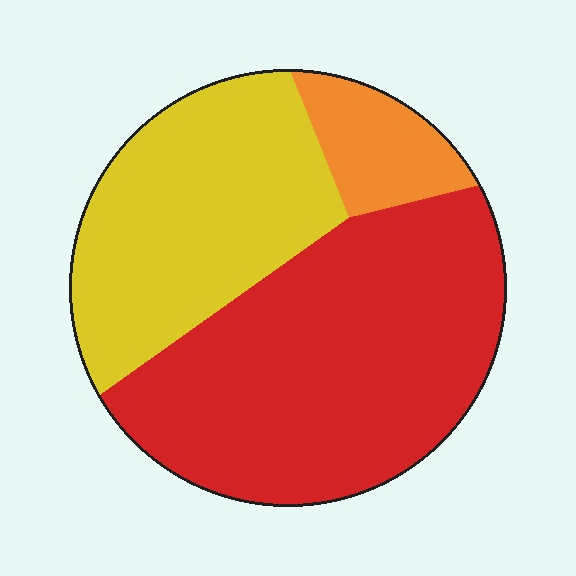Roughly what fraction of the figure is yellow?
Yellow takes up about three eighths (3/8) of the figure.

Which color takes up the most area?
Red, at roughly 55%.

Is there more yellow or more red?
Red.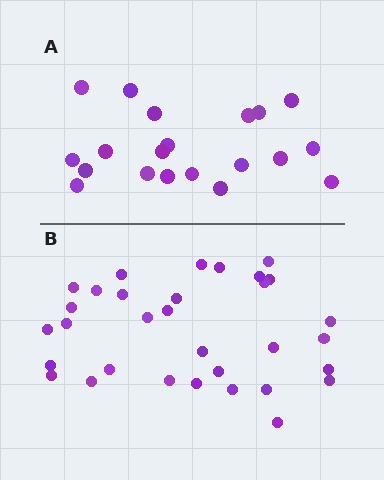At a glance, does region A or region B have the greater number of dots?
Region B (the bottom region) has more dots.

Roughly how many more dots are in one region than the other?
Region B has roughly 12 or so more dots than region A.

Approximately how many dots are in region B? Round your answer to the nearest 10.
About 30 dots. (The exact count is 32, which rounds to 30.)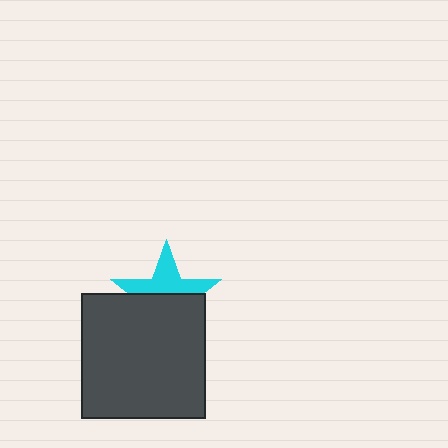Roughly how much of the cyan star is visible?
About half of it is visible (roughly 46%).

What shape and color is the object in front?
The object in front is a dark gray square.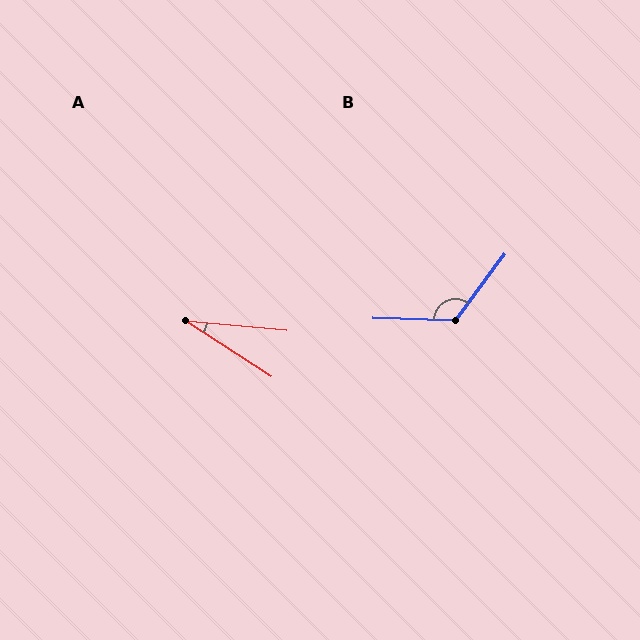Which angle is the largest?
B, at approximately 125 degrees.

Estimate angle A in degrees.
Approximately 27 degrees.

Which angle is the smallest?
A, at approximately 27 degrees.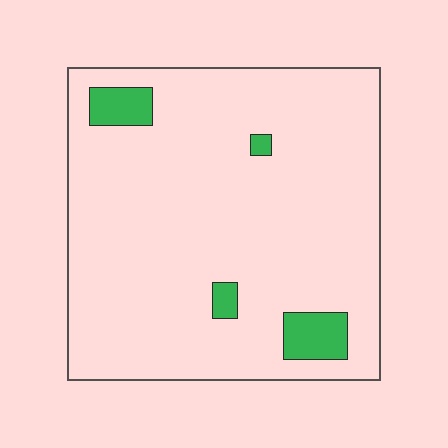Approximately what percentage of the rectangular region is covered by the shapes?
Approximately 5%.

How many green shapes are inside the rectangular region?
4.